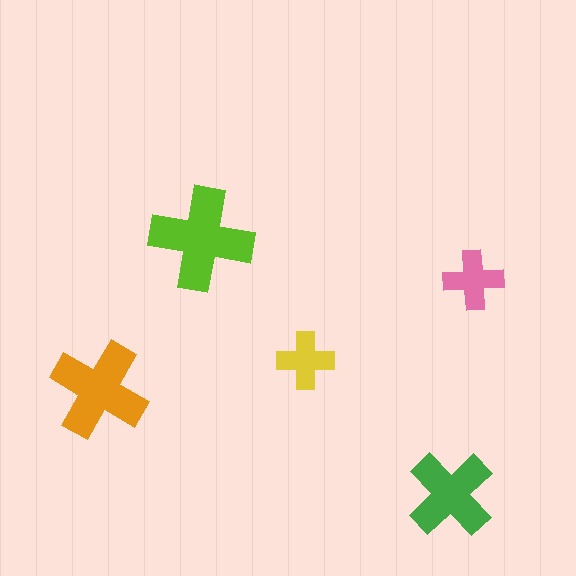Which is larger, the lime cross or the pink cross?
The lime one.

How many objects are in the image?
There are 5 objects in the image.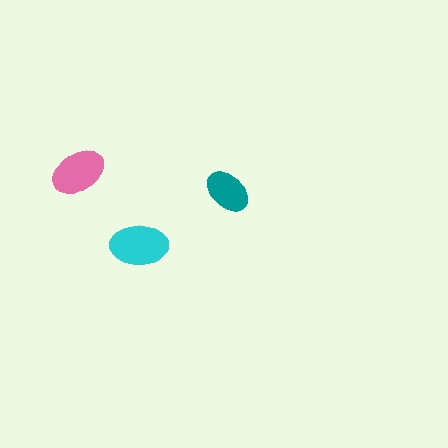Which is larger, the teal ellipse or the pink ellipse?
The pink one.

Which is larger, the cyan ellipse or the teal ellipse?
The cyan one.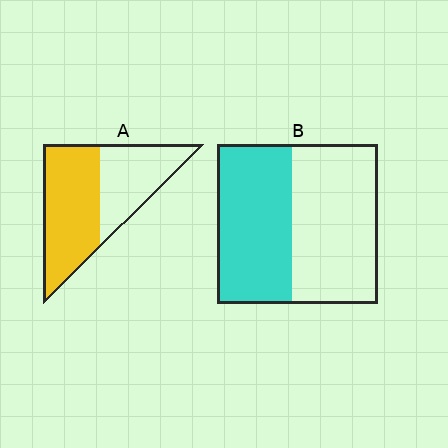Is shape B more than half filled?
Roughly half.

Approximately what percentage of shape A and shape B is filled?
A is approximately 60% and B is approximately 45%.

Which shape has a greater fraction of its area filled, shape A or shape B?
Shape A.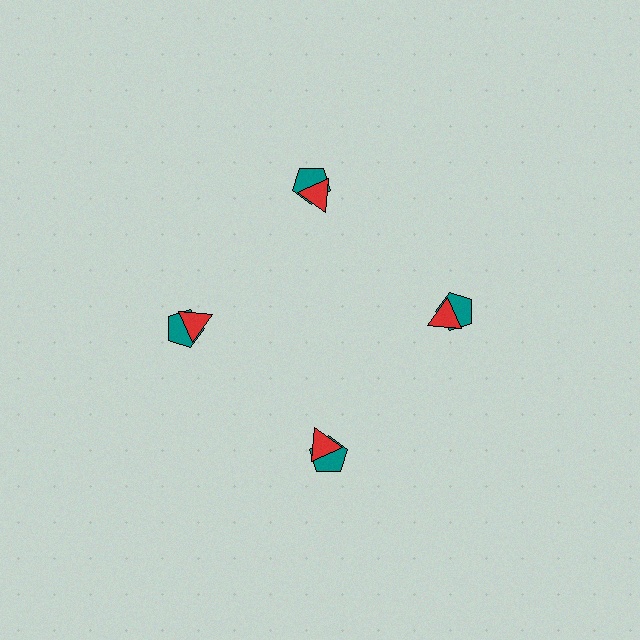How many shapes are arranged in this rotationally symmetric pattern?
There are 8 shapes, arranged in 4 groups of 2.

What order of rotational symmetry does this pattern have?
This pattern has 4-fold rotational symmetry.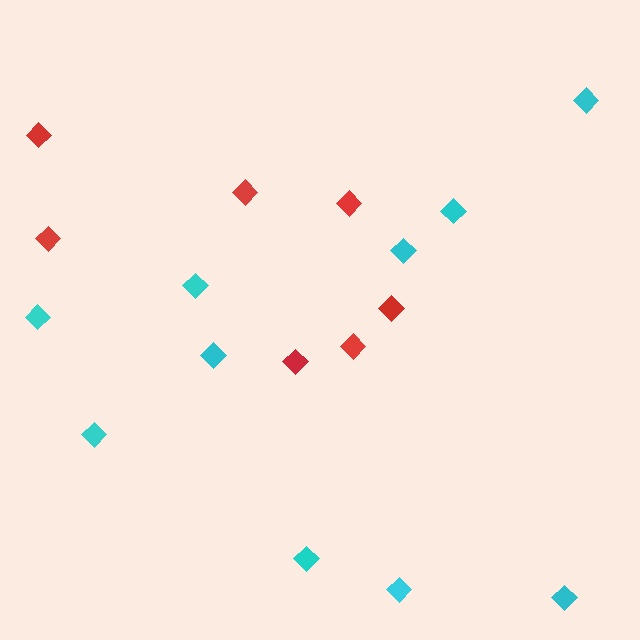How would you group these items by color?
There are 2 groups: one group of red diamonds (7) and one group of cyan diamonds (10).